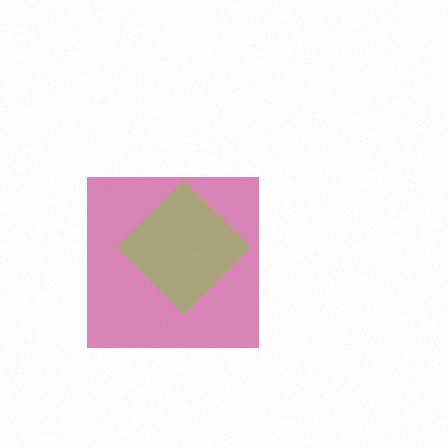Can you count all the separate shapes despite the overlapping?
Yes, there are 2 separate shapes.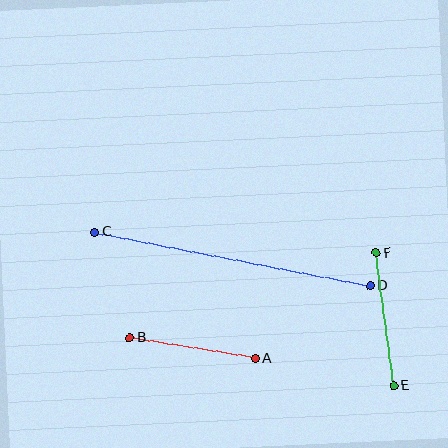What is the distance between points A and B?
The distance is approximately 128 pixels.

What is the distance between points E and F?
The distance is approximately 134 pixels.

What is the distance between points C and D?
The distance is approximately 281 pixels.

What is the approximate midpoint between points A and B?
The midpoint is at approximately (193, 348) pixels.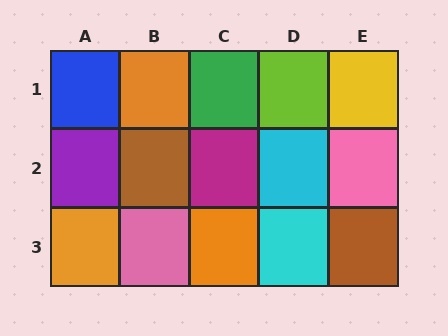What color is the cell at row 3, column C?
Orange.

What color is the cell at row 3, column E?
Brown.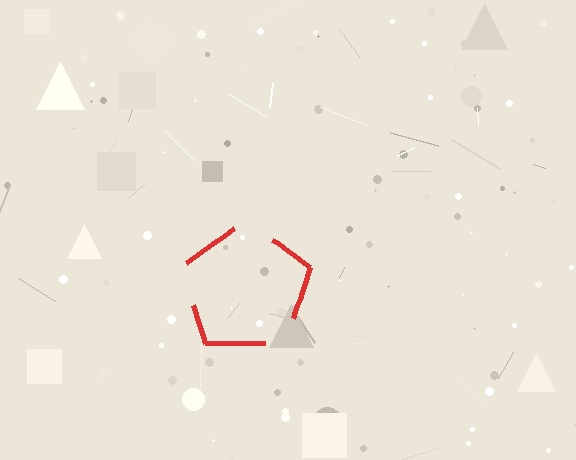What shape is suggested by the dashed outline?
The dashed outline suggests a pentagon.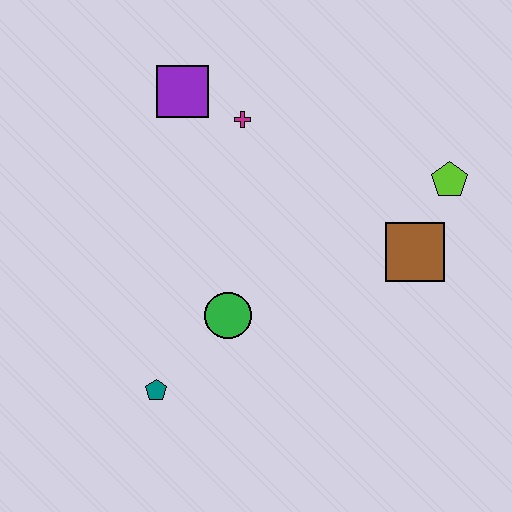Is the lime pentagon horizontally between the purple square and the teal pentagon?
No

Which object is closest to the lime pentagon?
The brown square is closest to the lime pentagon.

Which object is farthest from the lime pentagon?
The teal pentagon is farthest from the lime pentagon.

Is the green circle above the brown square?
No